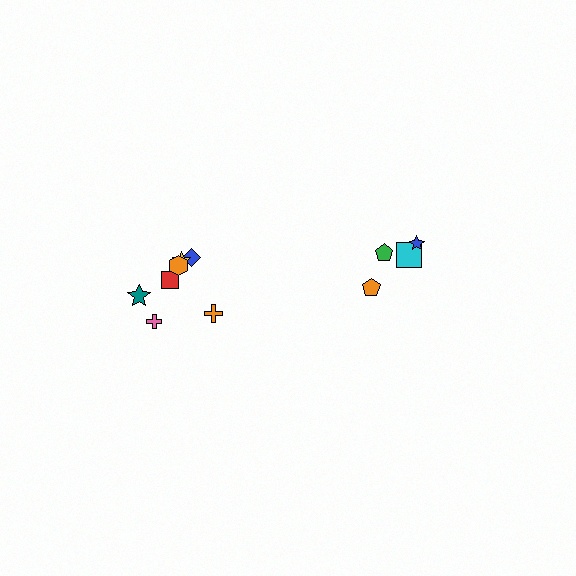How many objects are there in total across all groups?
There are 11 objects.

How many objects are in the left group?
There are 7 objects.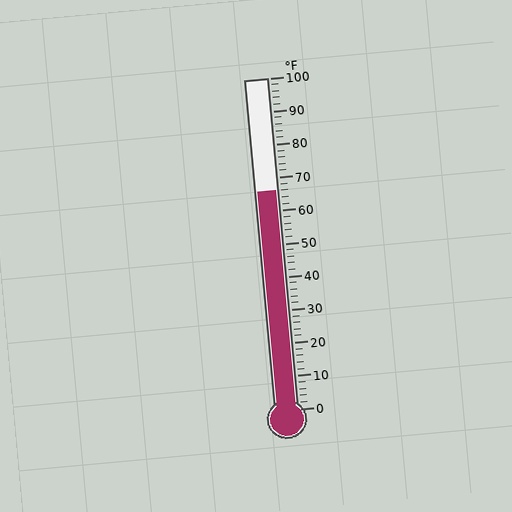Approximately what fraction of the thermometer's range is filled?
The thermometer is filled to approximately 65% of its range.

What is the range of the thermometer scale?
The thermometer scale ranges from 0°F to 100°F.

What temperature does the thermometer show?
The thermometer shows approximately 66°F.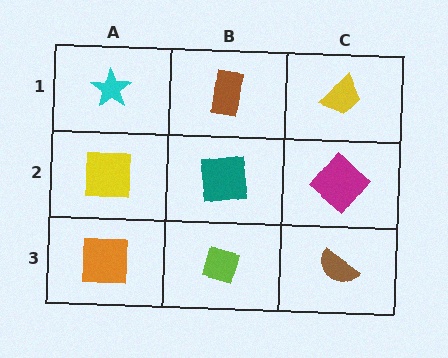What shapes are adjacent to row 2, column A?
A cyan star (row 1, column A), an orange square (row 3, column A), a teal square (row 2, column B).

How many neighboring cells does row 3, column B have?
3.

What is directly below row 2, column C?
A brown semicircle.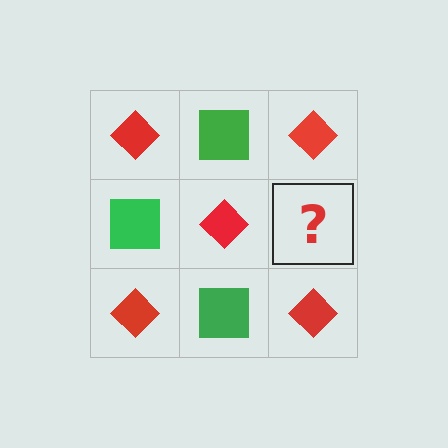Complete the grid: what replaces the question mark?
The question mark should be replaced with a green square.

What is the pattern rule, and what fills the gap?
The rule is that it alternates red diamond and green square in a checkerboard pattern. The gap should be filled with a green square.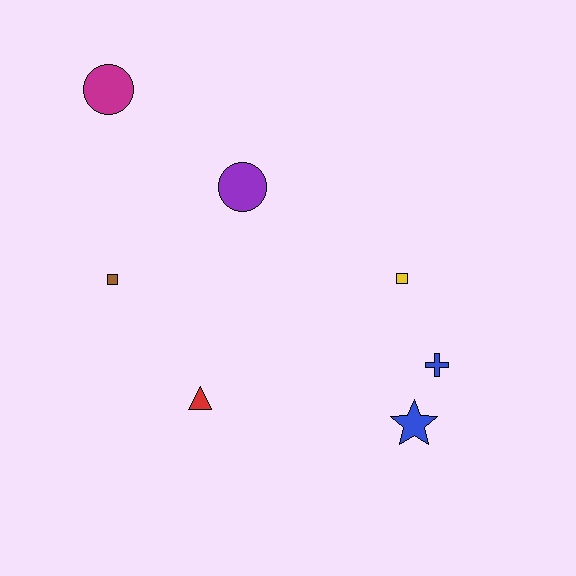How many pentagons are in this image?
There are no pentagons.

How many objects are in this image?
There are 7 objects.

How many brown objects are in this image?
There is 1 brown object.